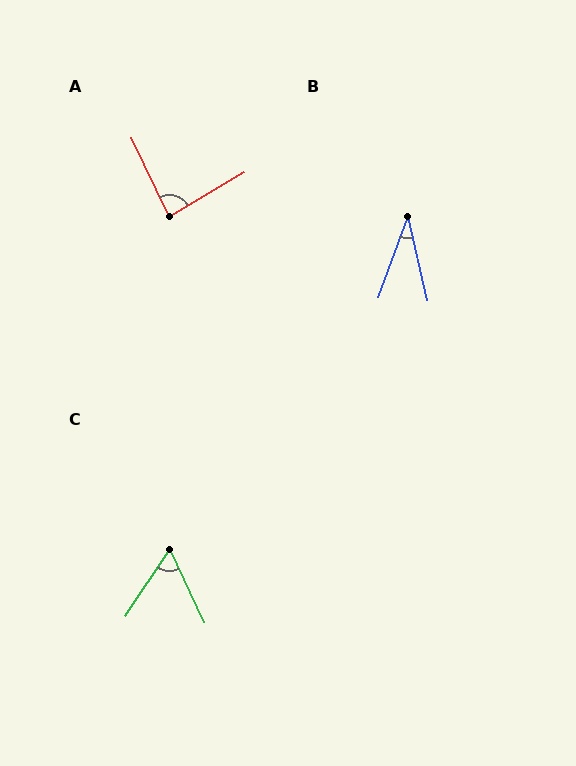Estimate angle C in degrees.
Approximately 58 degrees.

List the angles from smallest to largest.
B (33°), C (58°), A (85°).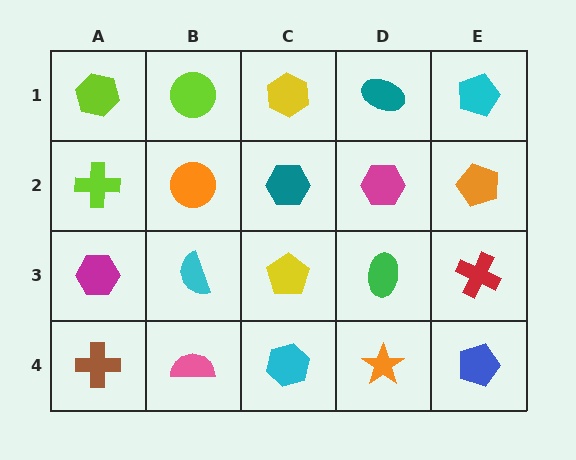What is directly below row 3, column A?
A brown cross.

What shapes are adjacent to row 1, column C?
A teal hexagon (row 2, column C), a lime circle (row 1, column B), a teal ellipse (row 1, column D).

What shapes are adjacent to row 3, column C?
A teal hexagon (row 2, column C), a cyan hexagon (row 4, column C), a cyan semicircle (row 3, column B), a green ellipse (row 3, column D).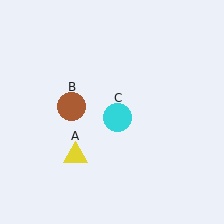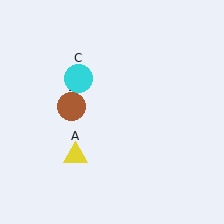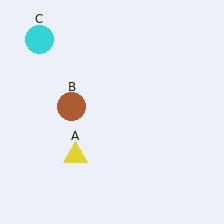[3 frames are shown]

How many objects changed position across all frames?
1 object changed position: cyan circle (object C).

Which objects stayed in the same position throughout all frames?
Yellow triangle (object A) and brown circle (object B) remained stationary.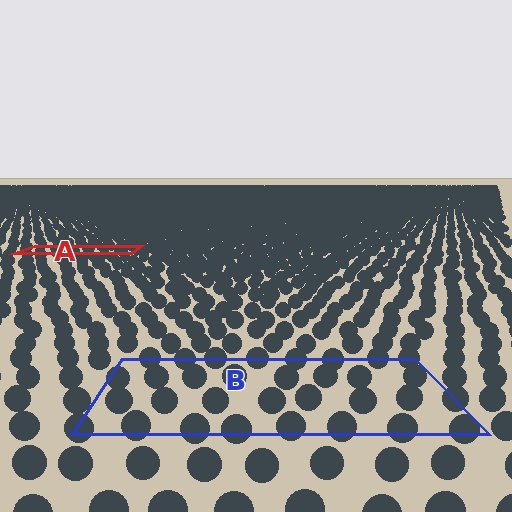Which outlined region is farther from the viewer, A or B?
Region A is farther from the viewer — the texture elements inside it appear smaller and more densely packed.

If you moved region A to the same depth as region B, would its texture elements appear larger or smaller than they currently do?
They would appear larger. At a closer depth, the same texture elements are projected at a bigger on-screen size.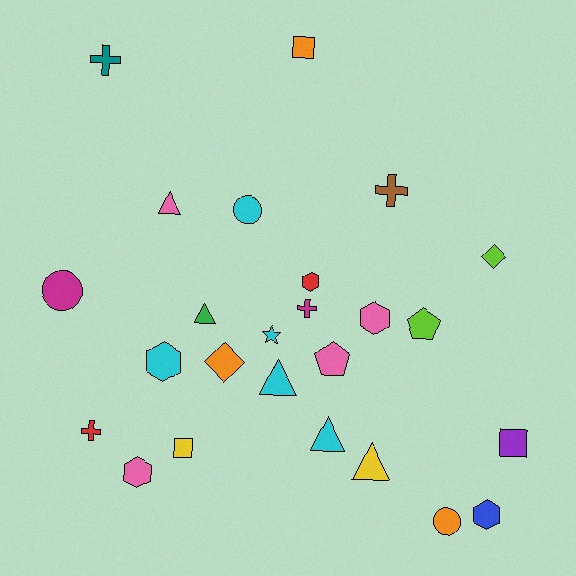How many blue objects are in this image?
There is 1 blue object.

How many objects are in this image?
There are 25 objects.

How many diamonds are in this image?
There are 2 diamonds.